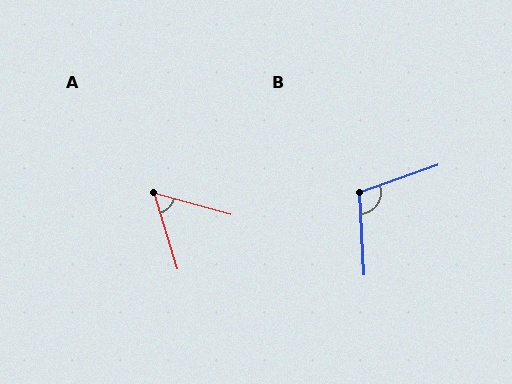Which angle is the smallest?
A, at approximately 58 degrees.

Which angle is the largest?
B, at approximately 106 degrees.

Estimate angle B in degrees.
Approximately 106 degrees.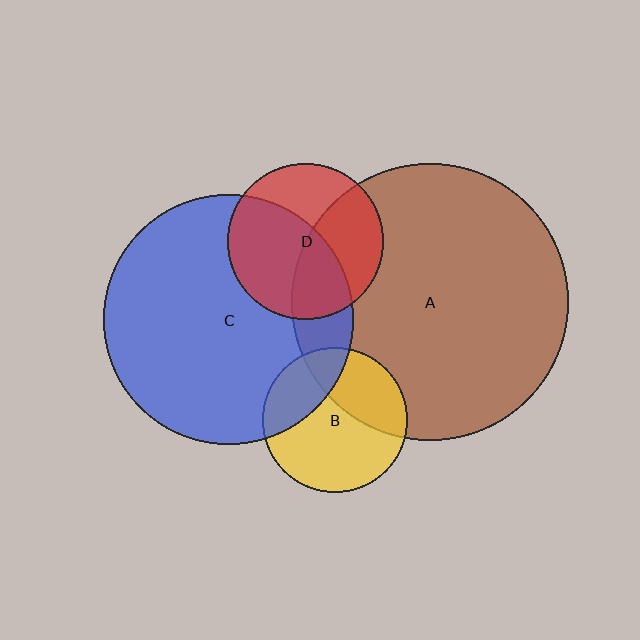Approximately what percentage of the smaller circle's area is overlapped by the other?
Approximately 55%.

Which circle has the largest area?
Circle A (brown).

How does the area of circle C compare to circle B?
Approximately 3.0 times.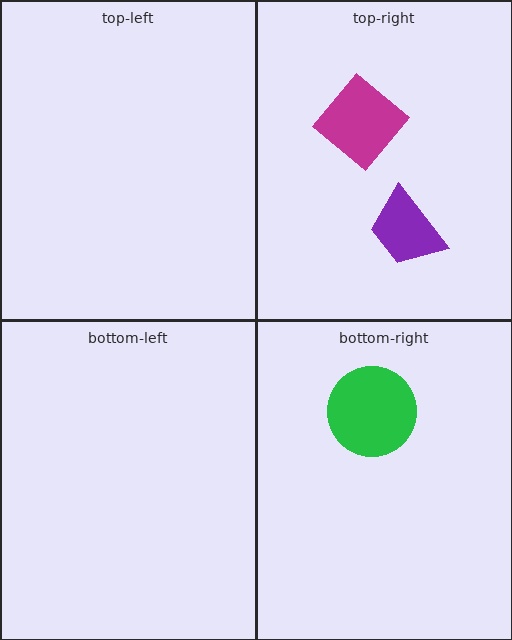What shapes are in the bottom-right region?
The green circle.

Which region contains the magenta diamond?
The top-right region.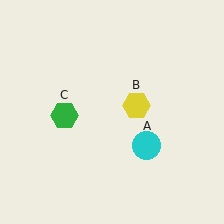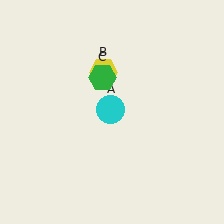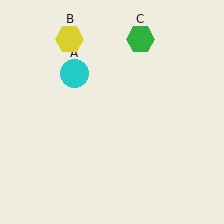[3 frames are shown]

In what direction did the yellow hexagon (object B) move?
The yellow hexagon (object B) moved up and to the left.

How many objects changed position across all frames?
3 objects changed position: cyan circle (object A), yellow hexagon (object B), green hexagon (object C).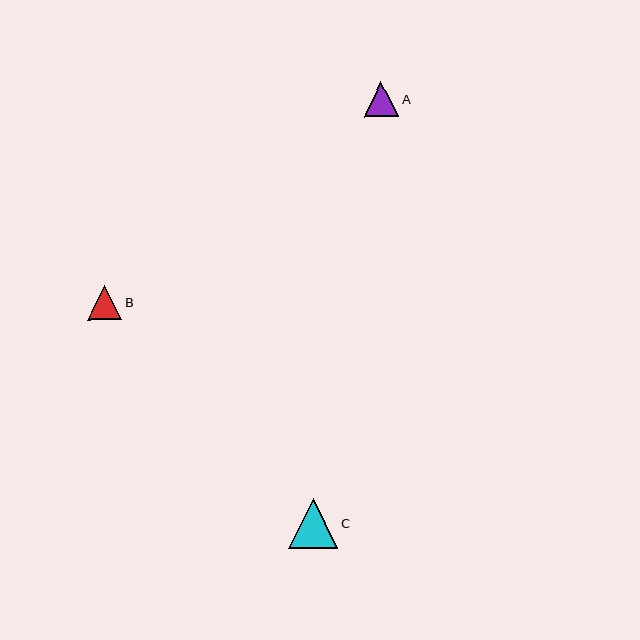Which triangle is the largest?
Triangle C is the largest with a size of approximately 49 pixels.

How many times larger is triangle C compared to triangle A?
Triangle C is approximately 1.5 times the size of triangle A.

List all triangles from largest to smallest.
From largest to smallest: C, B, A.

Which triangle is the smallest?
Triangle A is the smallest with a size of approximately 34 pixels.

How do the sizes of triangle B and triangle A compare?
Triangle B and triangle A are approximately the same size.